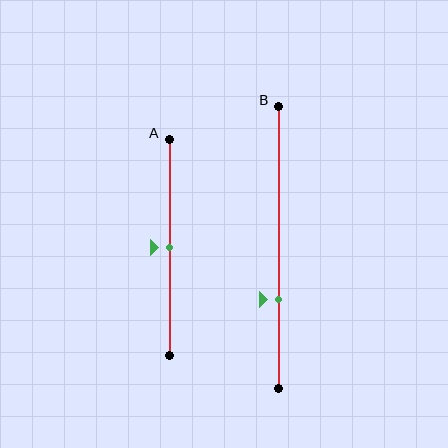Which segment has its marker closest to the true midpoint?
Segment A has its marker closest to the true midpoint.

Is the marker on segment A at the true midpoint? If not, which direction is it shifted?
Yes, the marker on segment A is at the true midpoint.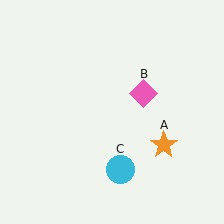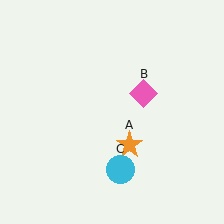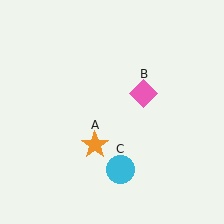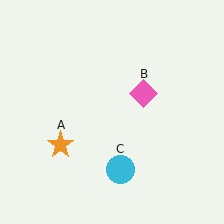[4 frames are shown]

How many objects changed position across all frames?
1 object changed position: orange star (object A).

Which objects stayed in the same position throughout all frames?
Pink diamond (object B) and cyan circle (object C) remained stationary.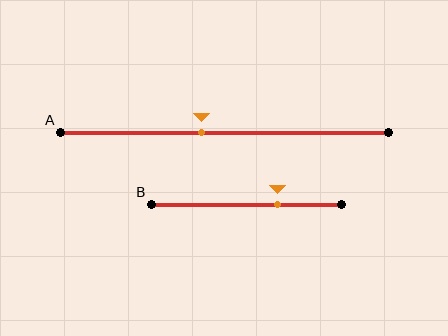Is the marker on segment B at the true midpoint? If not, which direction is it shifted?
No, the marker on segment B is shifted to the right by about 17% of the segment length.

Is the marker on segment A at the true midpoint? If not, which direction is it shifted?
No, the marker on segment A is shifted to the left by about 7% of the segment length.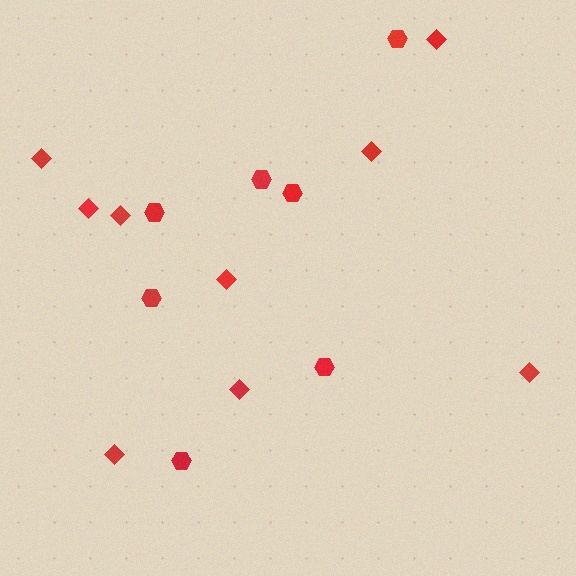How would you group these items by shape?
There are 2 groups: one group of diamonds (9) and one group of hexagons (7).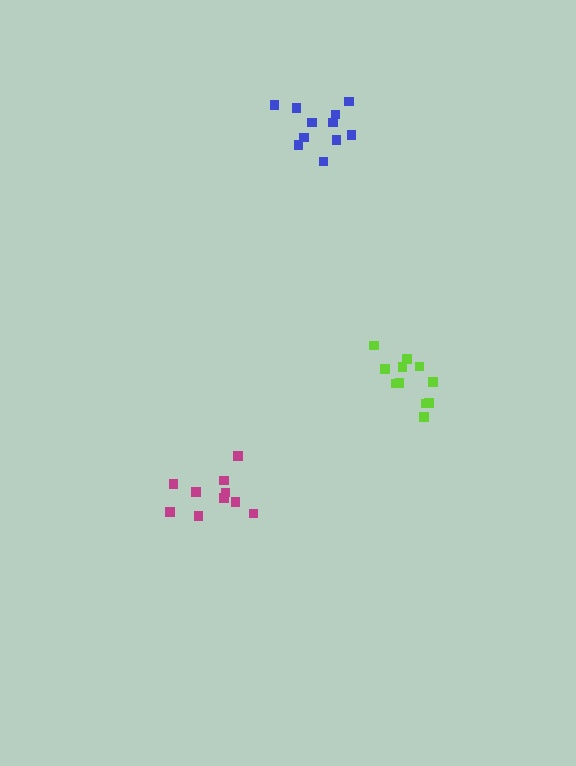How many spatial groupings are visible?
There are 3 spatial groupings.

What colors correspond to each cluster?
The clusters are colored: lime, magenta, blue.